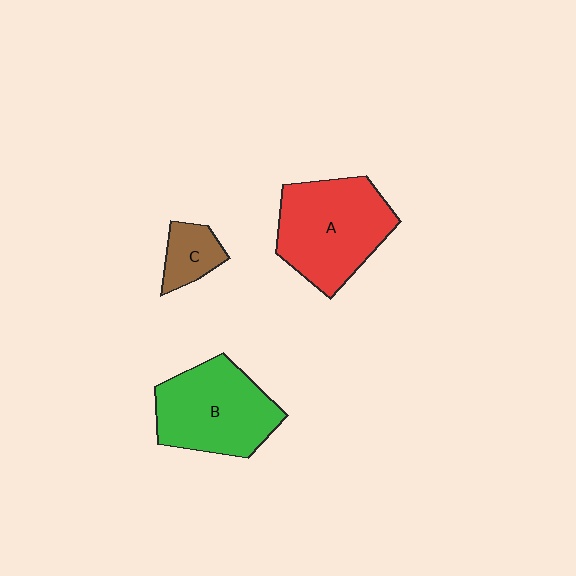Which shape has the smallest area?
Shape C (brown).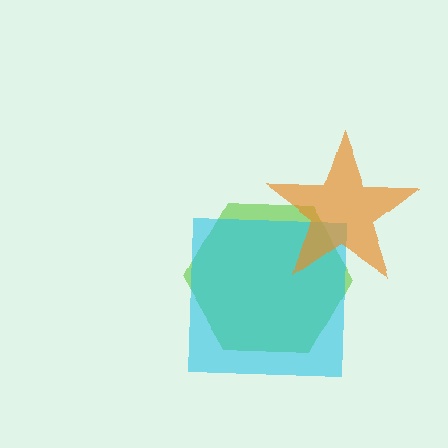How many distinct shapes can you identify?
There are 3 distinct shapes: a lime hexagon, a cyan square, an orange star.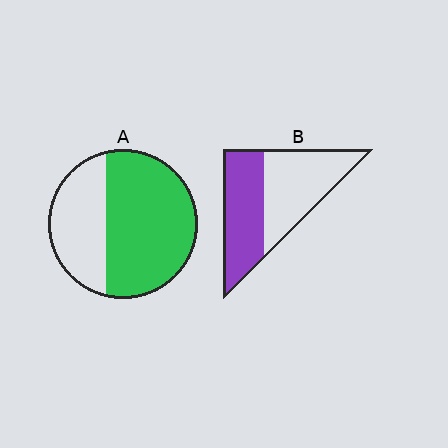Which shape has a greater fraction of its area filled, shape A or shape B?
Shape A.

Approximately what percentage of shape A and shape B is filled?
A is approximately 65% and B is approximately 45%.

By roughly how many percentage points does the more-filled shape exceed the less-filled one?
By roughly 15 percentage points (A over B).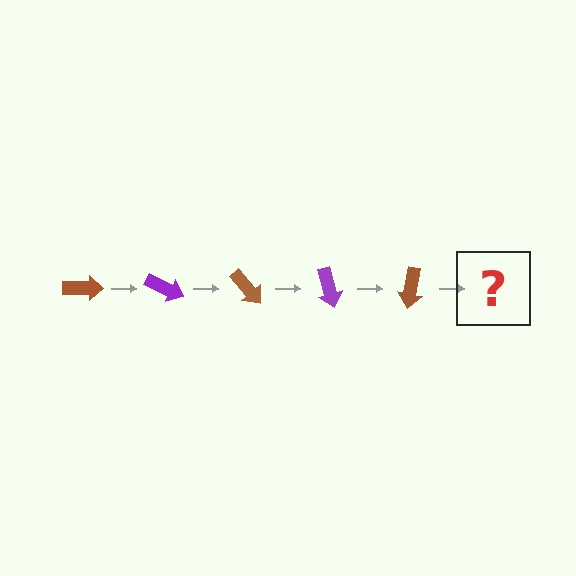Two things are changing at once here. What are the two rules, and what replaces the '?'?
The two rules are that it rotates 25 degrees each step and the color cycles through brown and purple. The '?' should be a purple arrow, rotated 125 degrees from the start.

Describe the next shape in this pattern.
It should be a purple arrow, rotated 125 degrees from the start.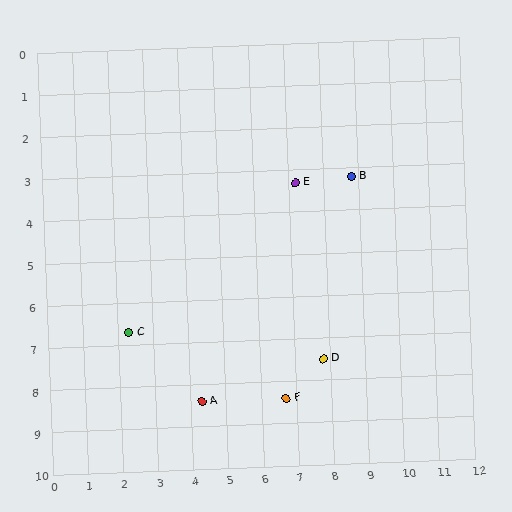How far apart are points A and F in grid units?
Points A and F are about 2.4 grid units apart.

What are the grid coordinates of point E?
Point E is at approximately (7.2, 3.3).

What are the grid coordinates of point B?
Point B is at approximately (8.8, 3.2).